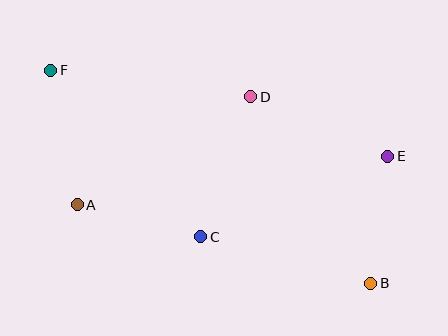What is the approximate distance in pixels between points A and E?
The distance between A and E is approximately 314 pixels.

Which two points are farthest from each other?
Points B and F are farthest from each other.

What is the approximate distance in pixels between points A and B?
The distance between A and B is approximately 304 pixels.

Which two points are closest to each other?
Points A and C are closest to each other.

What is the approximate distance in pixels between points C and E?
The distance between C and E is approximately 203 pixels.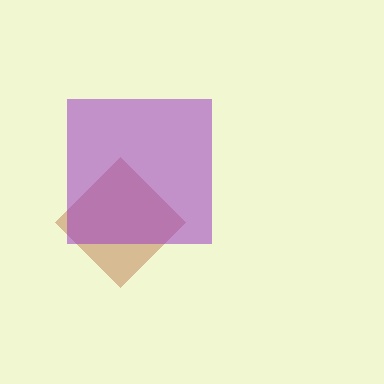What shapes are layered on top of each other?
The layered shapes are: a brown diamond, a purple square.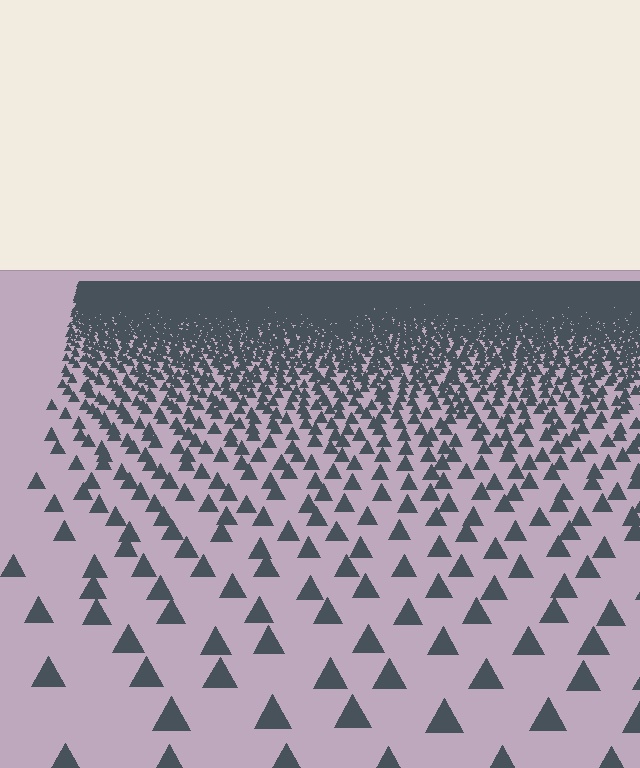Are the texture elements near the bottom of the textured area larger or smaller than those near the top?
Larger. Near the bottom, elements are closer to the viewer and appear at a bigger on-screen size.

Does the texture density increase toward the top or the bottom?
Density increases toward the top.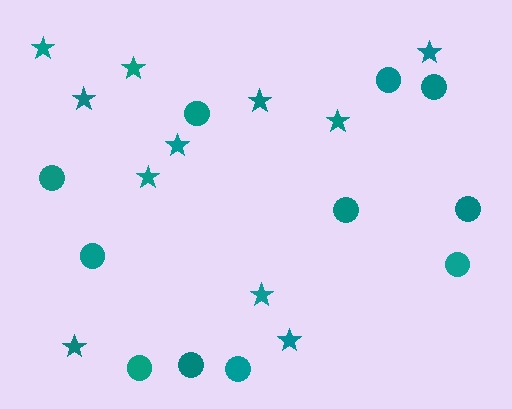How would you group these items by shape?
There are 2 groups: one group of stars (11) and one group of circles (11).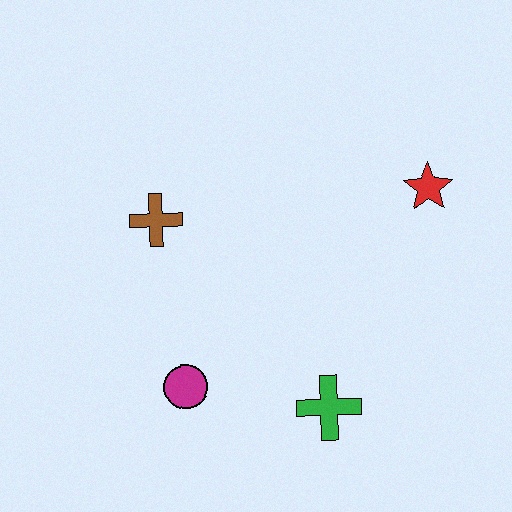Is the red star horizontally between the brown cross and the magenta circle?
No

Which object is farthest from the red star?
The magenta circle is farthest from the red star.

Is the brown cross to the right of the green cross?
No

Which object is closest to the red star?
The green cross is closest to the red star.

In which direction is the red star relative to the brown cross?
The red star is to the right of the brown cross.